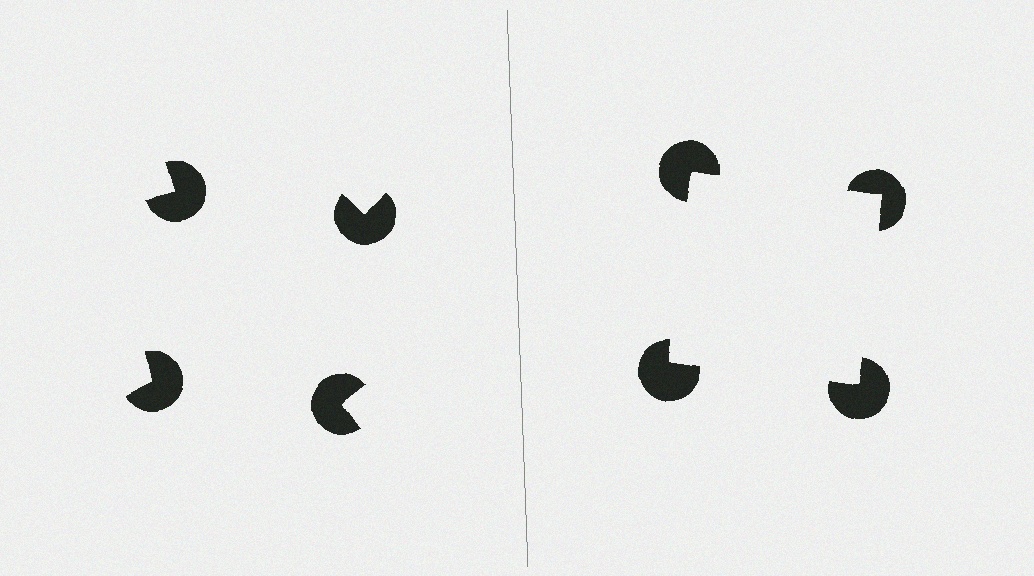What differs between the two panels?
The pac-man discs are positioned identically on both sides; only the wedge orientations differ. On the right they align to a square; on the left they are misaligned.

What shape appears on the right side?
An illusory square.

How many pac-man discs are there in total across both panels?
8 — 4 on each side.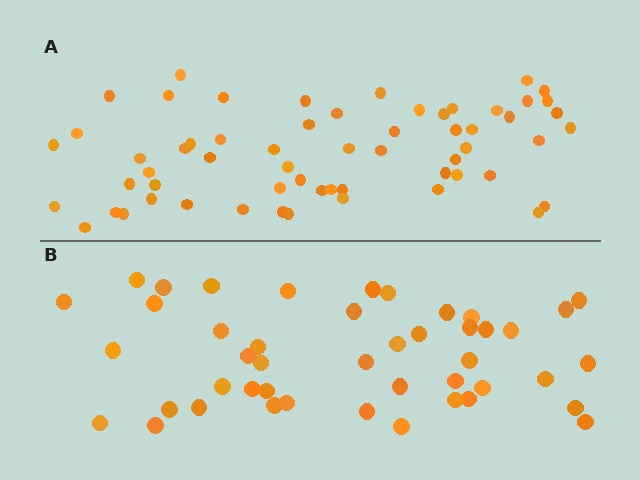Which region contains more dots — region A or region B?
Region A (the top region) has more dots.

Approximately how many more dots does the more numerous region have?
Region A has approximately 15 more dots than region B.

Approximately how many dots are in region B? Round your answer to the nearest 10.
About 40 dots. (The exact count is 45, which rounds to 40.)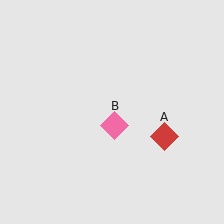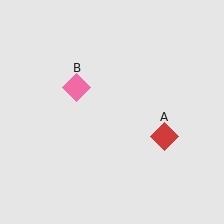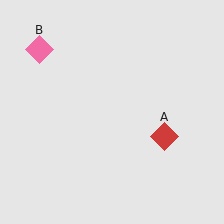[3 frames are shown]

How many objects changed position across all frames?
1 object changed position: pink diamond (object B).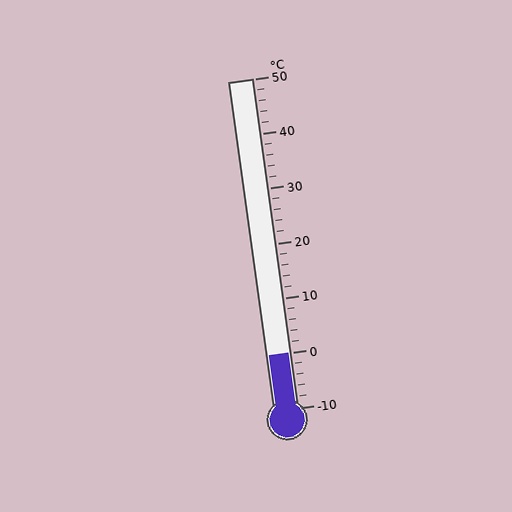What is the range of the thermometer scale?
The thermometer scale ranges from -10°C to 50°C.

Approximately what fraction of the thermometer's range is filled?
The thermometer is filled to approximately 15% of its range.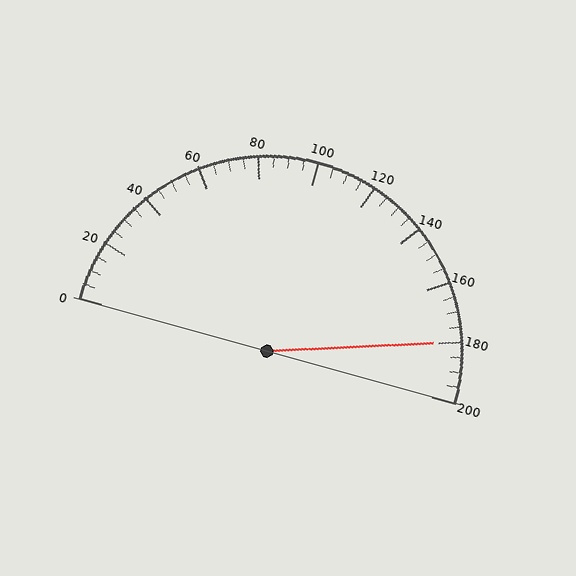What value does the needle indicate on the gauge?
The needle indicates approximately 180.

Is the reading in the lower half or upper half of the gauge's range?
The reading is in the upper half of the range (0 to 200).